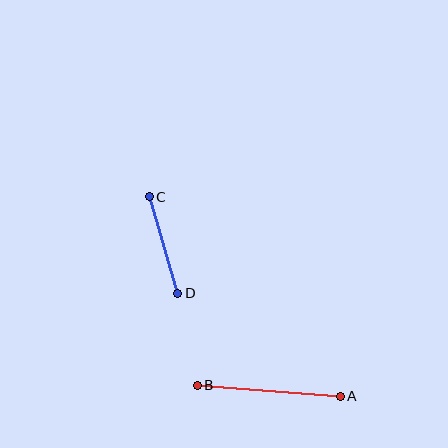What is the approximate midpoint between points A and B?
The midpoint is at approximately (269, 391) pixels.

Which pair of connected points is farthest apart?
Points A and B are farthest apart.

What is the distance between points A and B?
The distance is approximately 144 pixels.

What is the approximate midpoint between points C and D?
The midpoint is at approximately (164, 245) pixels.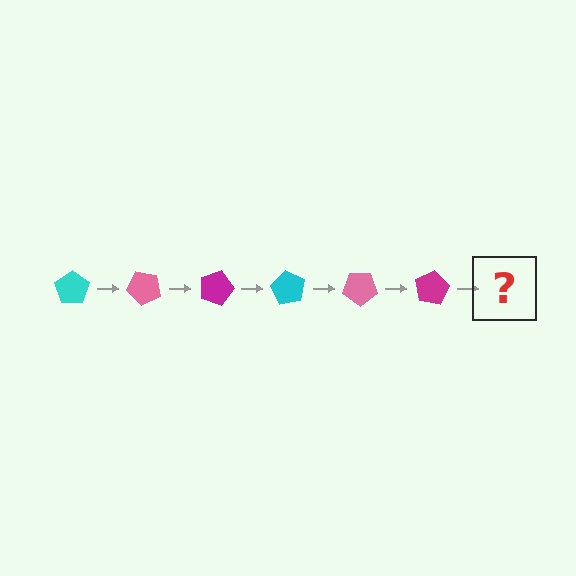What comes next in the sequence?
The next element should be a cyan pentagon, rotated 270 degrees from the start.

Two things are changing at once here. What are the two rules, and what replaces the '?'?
The two rules are that it rotates 45 degrees each step and the color cycles through cyan, pink, and magenta. The '?' should be a cyan pentagon, rotated 270 degrees from the start.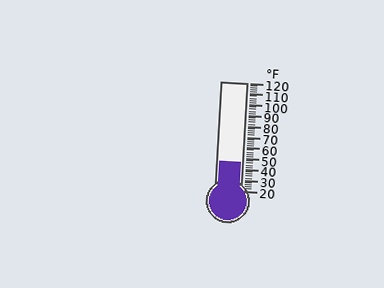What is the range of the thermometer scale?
The thermometer scale ranges from 20°F to 120°F.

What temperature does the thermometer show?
The thermometer shows approximately 46°F.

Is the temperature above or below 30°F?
The temperature is above 30°F.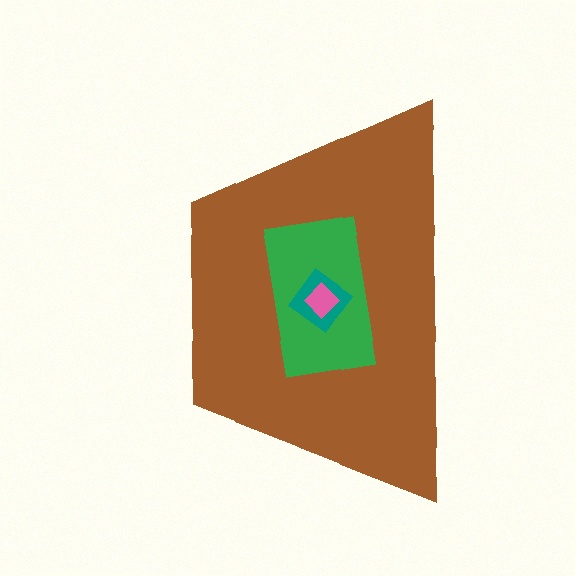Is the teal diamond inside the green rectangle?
Yes.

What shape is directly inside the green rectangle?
The teal diamond.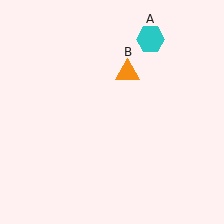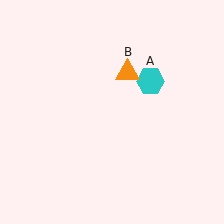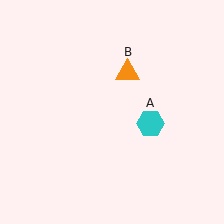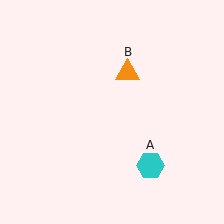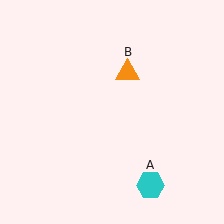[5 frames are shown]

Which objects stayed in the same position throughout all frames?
Orange triangle (object B) remained stationary.